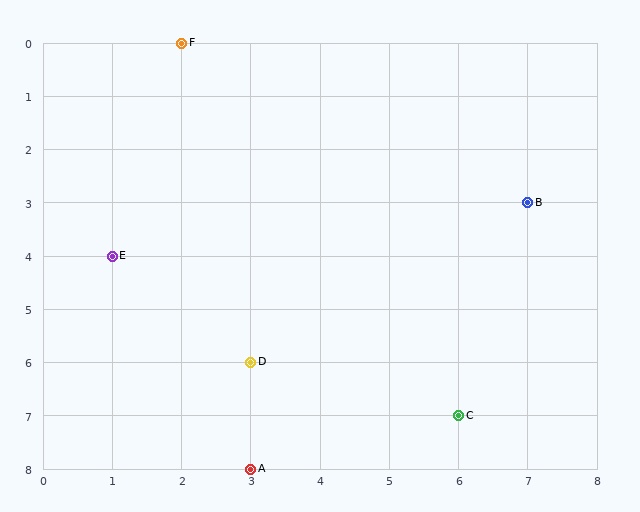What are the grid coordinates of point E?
Point E is at grid coordinates (1, 4).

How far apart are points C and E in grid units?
Points C and E are 5 columns and 3 rows apart (about 5.8 grid units diagonally).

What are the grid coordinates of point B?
Point B is at grid coordinates (7, 3).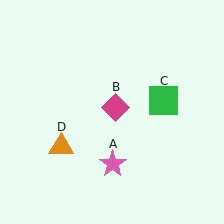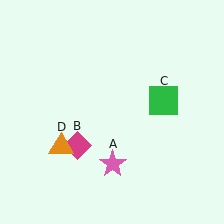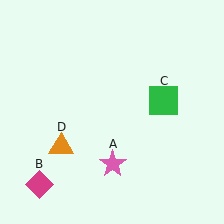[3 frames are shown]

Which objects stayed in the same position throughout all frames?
Pink star (object A) and green square (object C) and orange triangle (object D) remained stationary.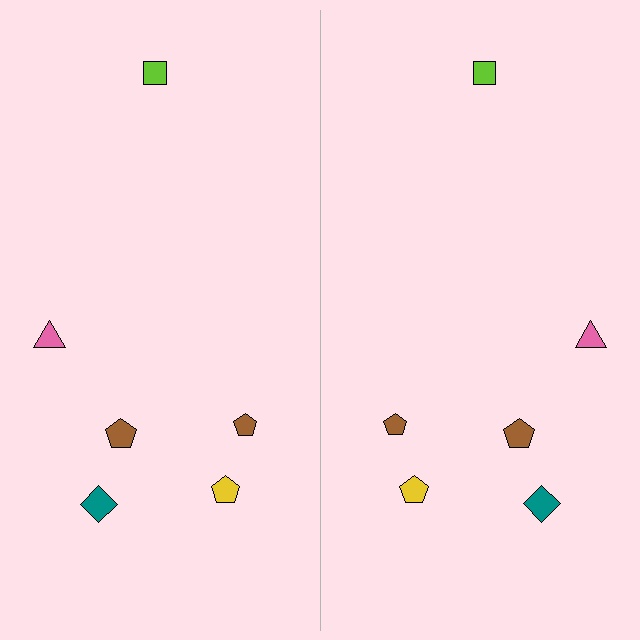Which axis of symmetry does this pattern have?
The pattern has a vertical axis of symmetry running through the center of the image.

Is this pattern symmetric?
Yes, this pattern has bilateral (reflection) symmetry.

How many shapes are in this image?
There are 12 shapes in this image.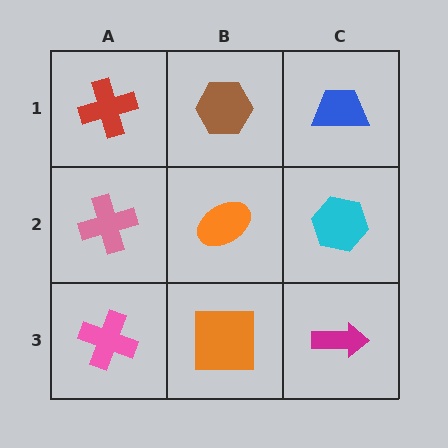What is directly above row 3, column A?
A pink cross.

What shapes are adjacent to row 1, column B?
An orange ellipse (row 2, column B), a red cross (row 1, column A), a blue trapezoid (row 1, column C).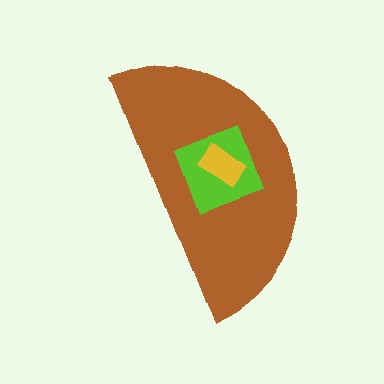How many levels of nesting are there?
3.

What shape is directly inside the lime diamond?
The yellow rectangle.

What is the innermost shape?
The yellow rectangle.